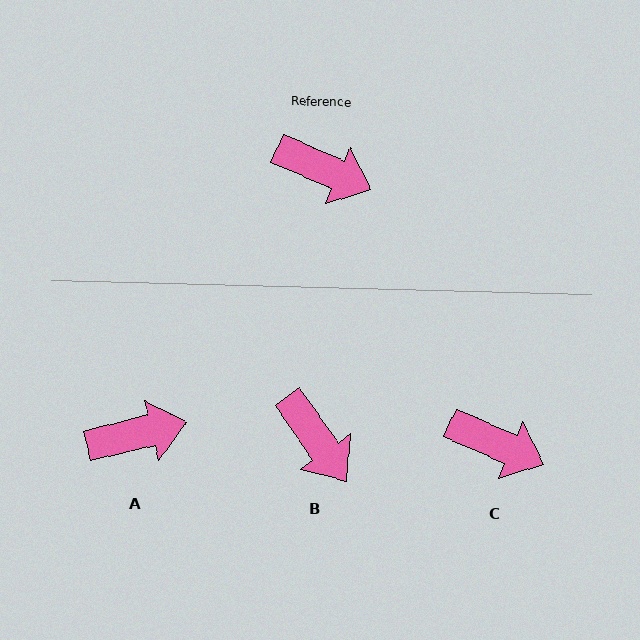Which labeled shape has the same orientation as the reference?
C.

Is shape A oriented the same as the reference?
No, it is off by about 37 degrees.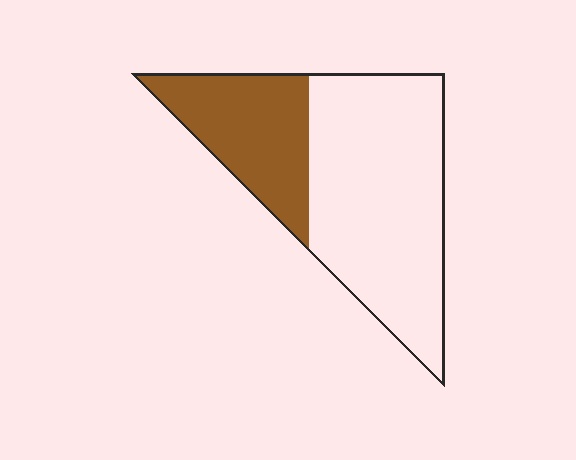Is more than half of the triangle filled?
No.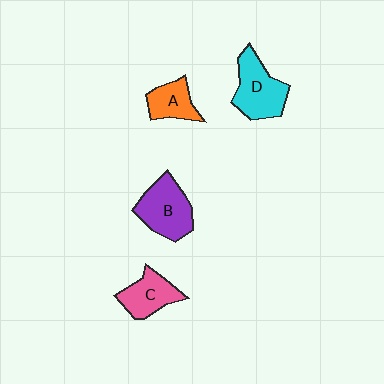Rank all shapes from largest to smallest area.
From largest to smallest: D (cyan), B (purple), C (pink), A (orange).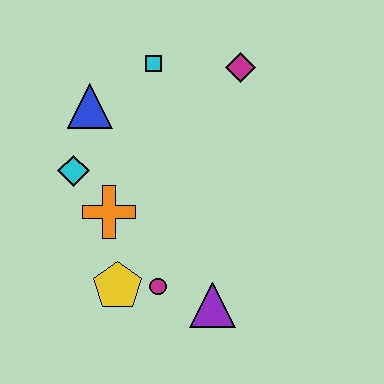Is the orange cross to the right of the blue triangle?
Yes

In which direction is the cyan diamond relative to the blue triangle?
The cyan diamond is below the blue triangle.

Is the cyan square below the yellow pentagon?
No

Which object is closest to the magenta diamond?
The cyan square is closest to the magenta diamond.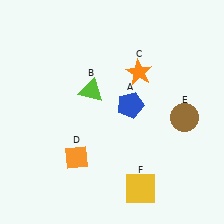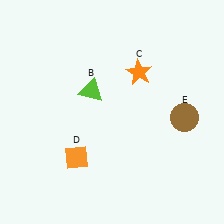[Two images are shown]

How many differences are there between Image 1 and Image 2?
There are 2 differences between the two images.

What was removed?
The yellow square (F), the blue pentagon (A) were removed in Image 2.